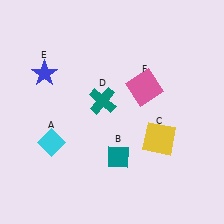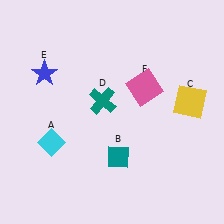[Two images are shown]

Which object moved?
The yellow square (C) moved up.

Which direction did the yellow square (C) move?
The yellow square (C) moved up.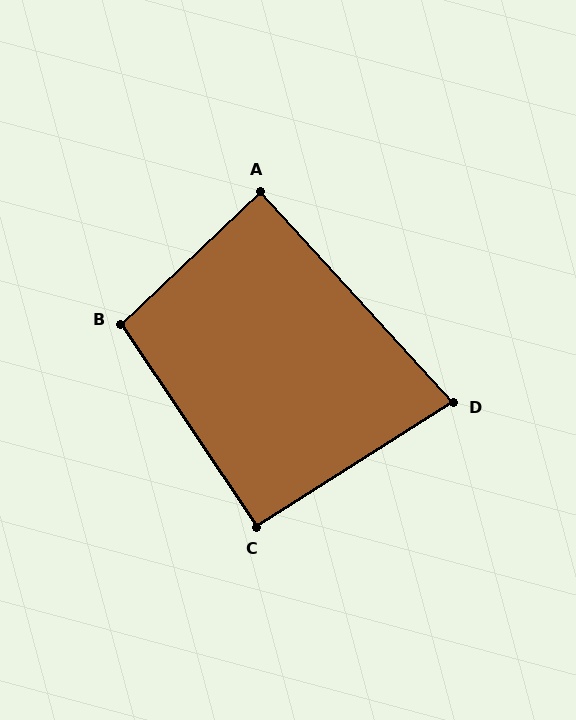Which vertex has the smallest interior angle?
D, at approximately 80 degrees.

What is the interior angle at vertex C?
Approximately 91 degrees (approximately right).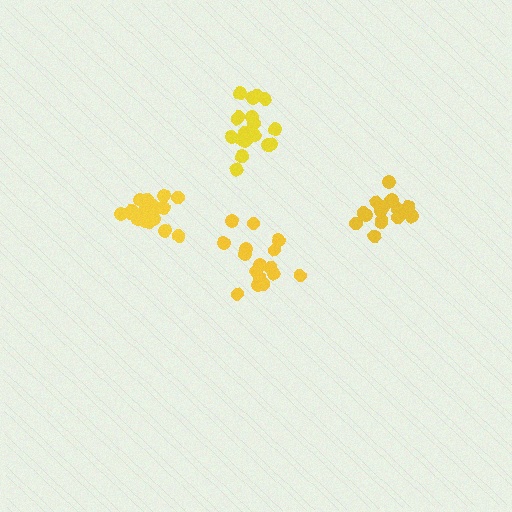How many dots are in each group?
Group 1: 20 dots, Group 2: 17 dots, Group 3: 17 dots, Group 4: 16 dots (70 total).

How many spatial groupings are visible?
There are 4 spatial groupings.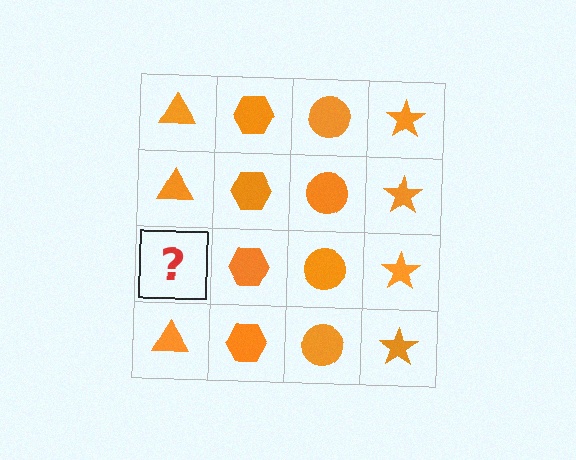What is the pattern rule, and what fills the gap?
The rule is that each column has a consistent shape. The gap should be filled with an orange triangle.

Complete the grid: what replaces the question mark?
The question mark should be replaced with an orange triangle.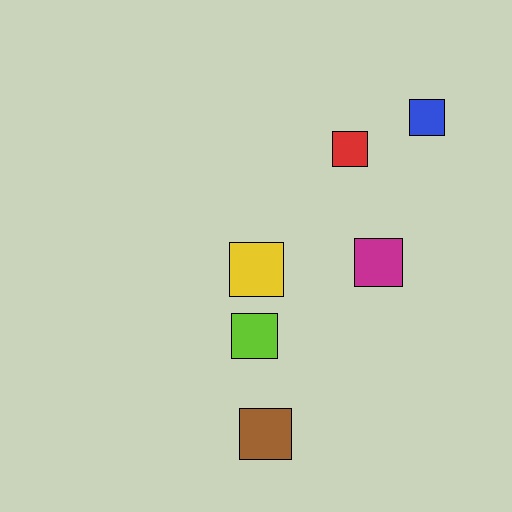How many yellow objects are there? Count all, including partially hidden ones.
There is 1 yellow object.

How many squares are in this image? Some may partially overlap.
There are 6 squares.